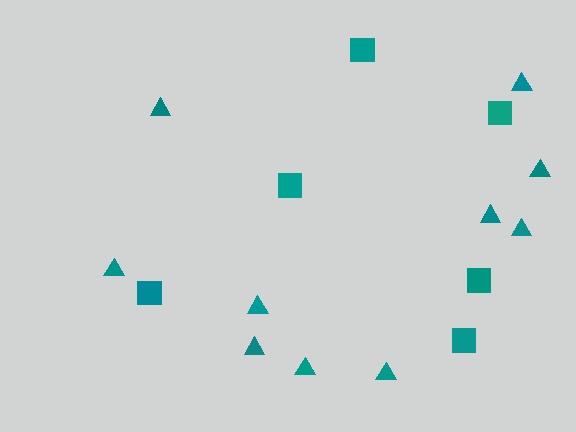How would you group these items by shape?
There are 2 groups: one group of squares (6) and one group of triangles (10).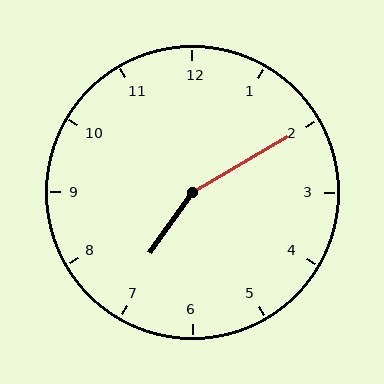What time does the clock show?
7:10.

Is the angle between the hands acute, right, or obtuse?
It is obtuse.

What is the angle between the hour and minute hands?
Approximately 155 degrees.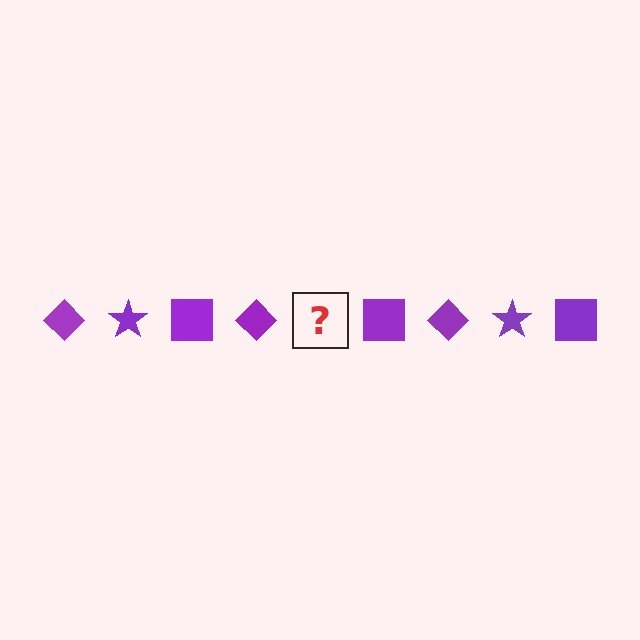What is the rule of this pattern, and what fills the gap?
The rule is that the pattern cycles through diamond, star, square shapes in purple. The gap should be filled with a purple star.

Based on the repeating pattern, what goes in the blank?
The blank should be a purple star.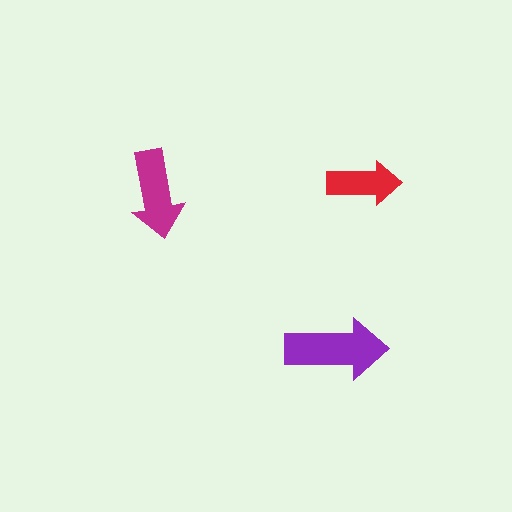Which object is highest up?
The red arrow is topmost.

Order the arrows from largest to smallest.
the purple one, the magenta one, the red one.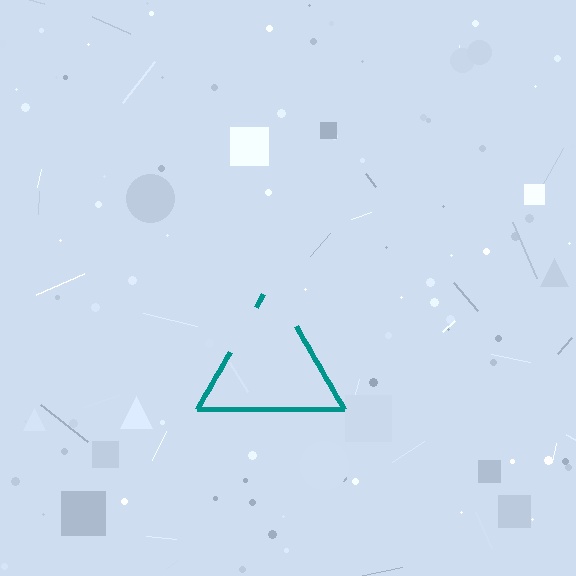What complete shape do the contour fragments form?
The contour fragments form a triangle.